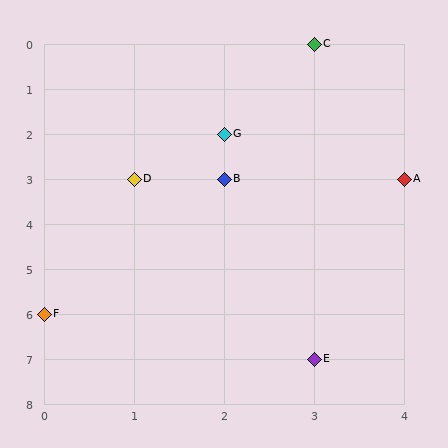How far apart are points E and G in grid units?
Points E and G are 1 column and 5 rows apart (about 5.1 grid units diagonally).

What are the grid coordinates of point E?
Point E is at grid coordinates (3, 7).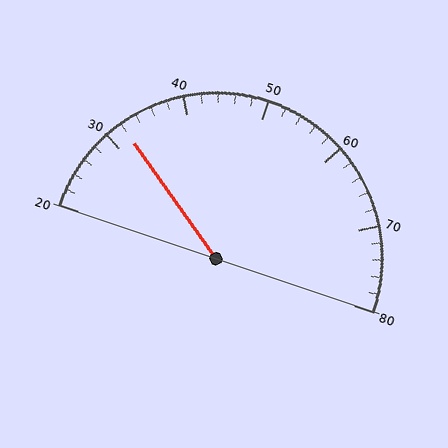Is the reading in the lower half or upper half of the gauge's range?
The reading is in the lower half of the range (20 to 80).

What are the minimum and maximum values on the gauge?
The gauge ranges from 20 to 80.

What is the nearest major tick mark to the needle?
The nearest major tick mark is 30.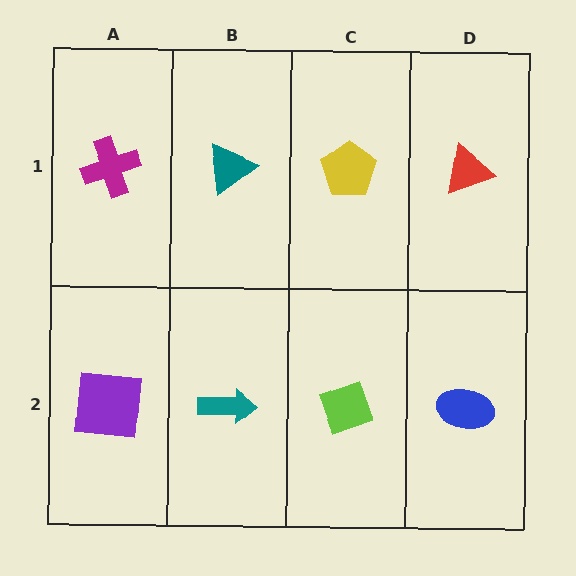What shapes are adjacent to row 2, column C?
A yellow pentagon (row 1, column C), a teal arrow (row 2, column B), a blue ellipse (row 2, column D).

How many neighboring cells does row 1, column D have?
2.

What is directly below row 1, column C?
A lime diamond.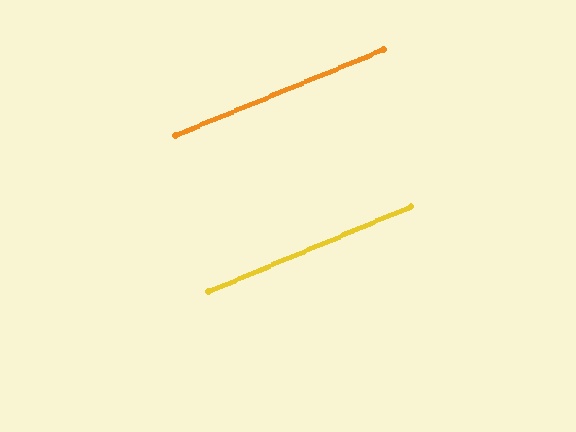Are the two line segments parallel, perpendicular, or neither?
Parallel — their directions differ by only 0.3°.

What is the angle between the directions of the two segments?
Approximately 0 degrees.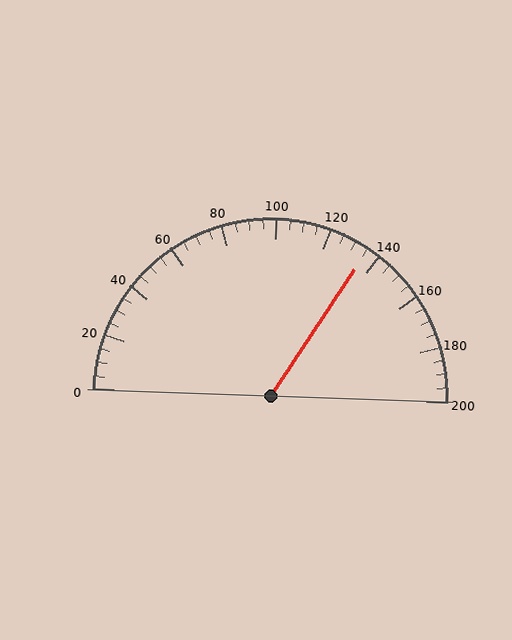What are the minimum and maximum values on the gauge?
The gauge ranges from 0 to 200.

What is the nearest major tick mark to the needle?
The nearest major tick mark is 140.